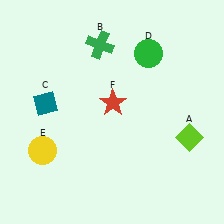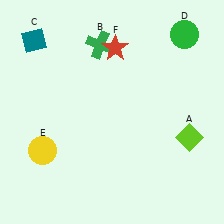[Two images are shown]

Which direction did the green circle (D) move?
The green circle (D) moved right.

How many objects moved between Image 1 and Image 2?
3 objects moved between the two images.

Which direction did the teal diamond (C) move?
The teal diamond (C) moved up.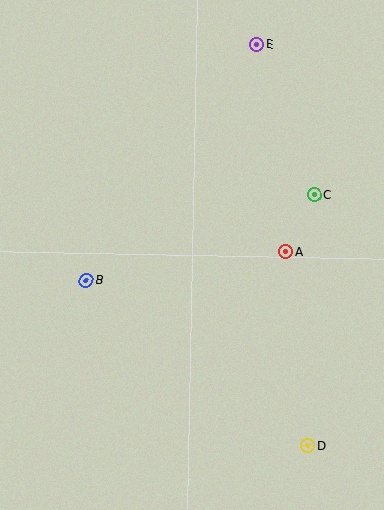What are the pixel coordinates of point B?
Point B is at (86, 280).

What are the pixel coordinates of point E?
Point E is at (257, 45).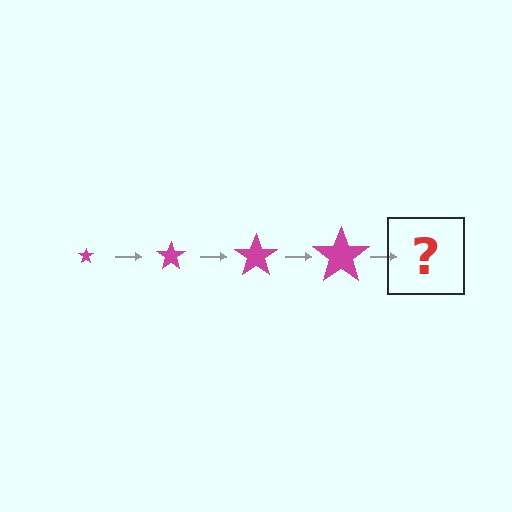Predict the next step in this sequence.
The next step is a magenta star, larger than the previous one.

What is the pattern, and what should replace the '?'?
The pattern is that the star gets progressively larger each step. The '?' should be a magenta star, larger than the previous one.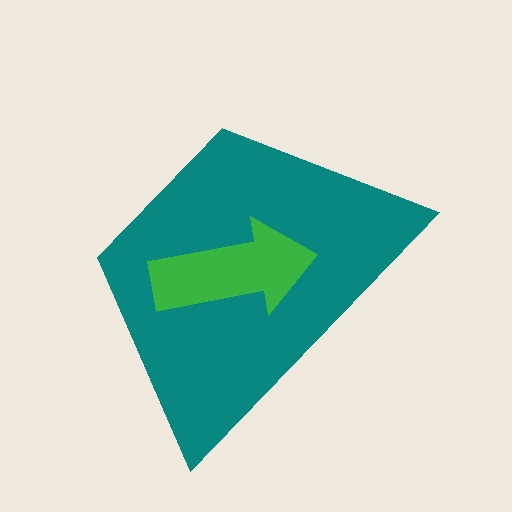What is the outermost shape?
The teal trapezoid.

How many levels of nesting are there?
2.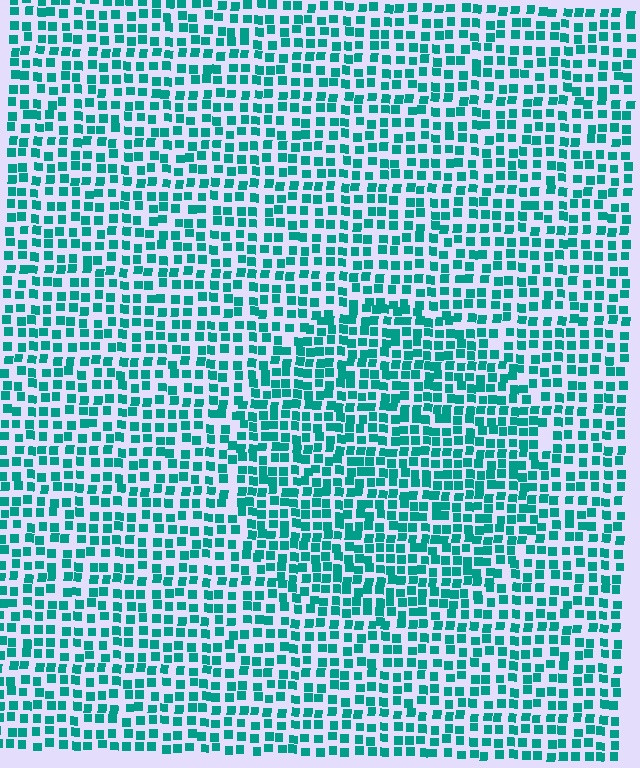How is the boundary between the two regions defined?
The boundary is defined by a change in element density (approximately 1.4x ratio). All elements are the same color, size, and shape.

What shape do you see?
I see a circle.